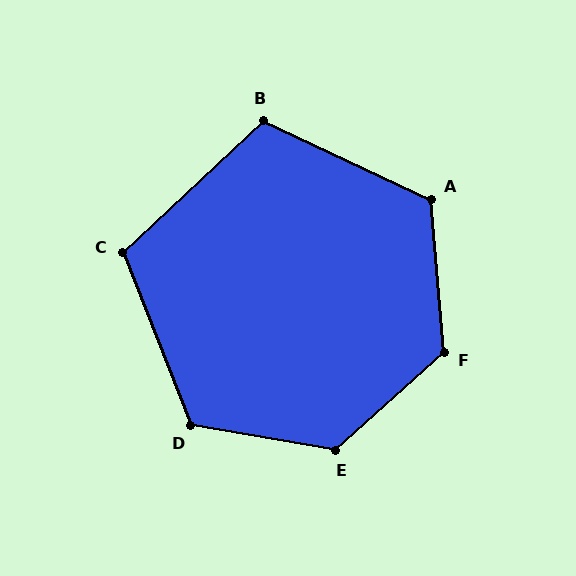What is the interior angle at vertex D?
Approximately 121 degrees (obtuse).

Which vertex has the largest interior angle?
E, at approximately 129 degrees.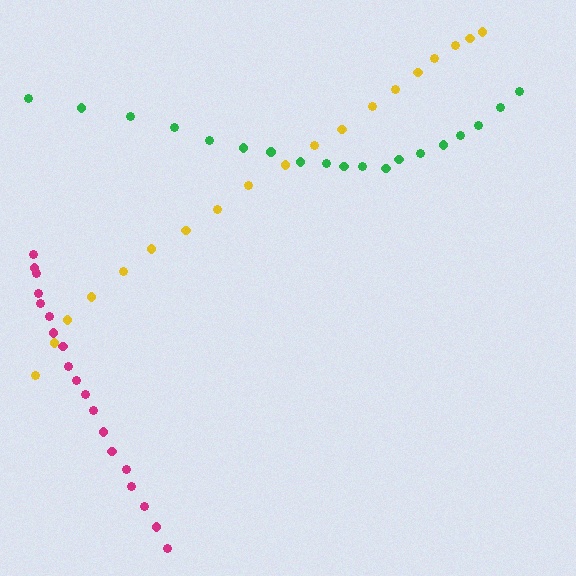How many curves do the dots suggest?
There are 3 distinct paths.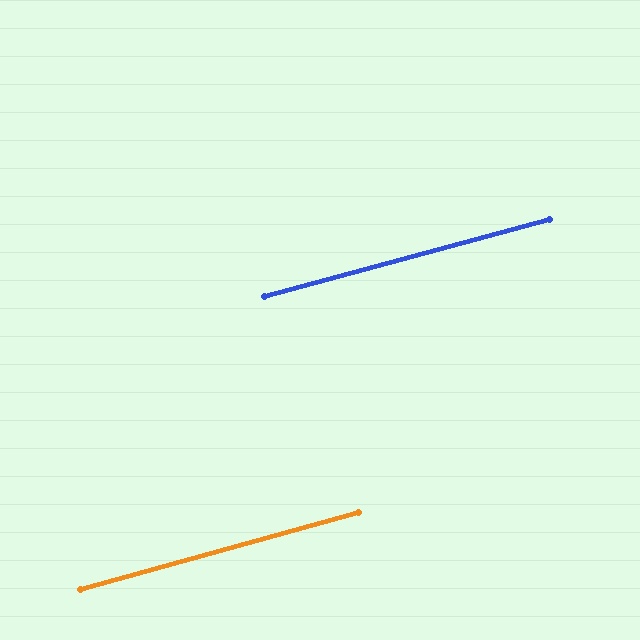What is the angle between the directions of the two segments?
Approximately 0 degrees.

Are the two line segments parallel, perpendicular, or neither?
Parallel — their directions differ by only 0.4°.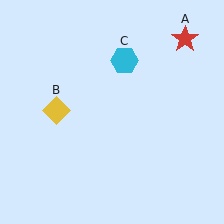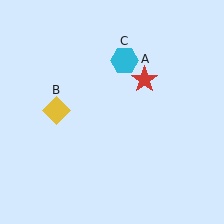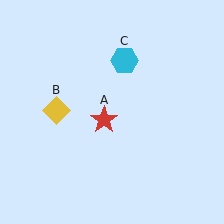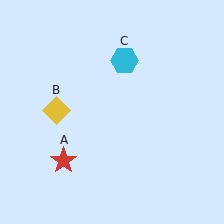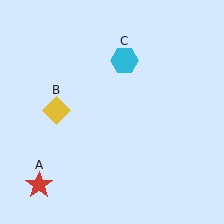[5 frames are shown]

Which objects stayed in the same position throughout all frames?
Yellow diamond (object B) and cyan hexagon (object C) remained stationary.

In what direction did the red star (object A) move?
The red star (object A) moved down and to the left.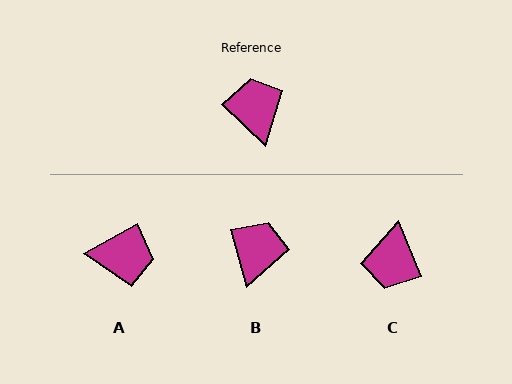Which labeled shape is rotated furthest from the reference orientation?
C, about 156 degrees away.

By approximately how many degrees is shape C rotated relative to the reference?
Approximately 156 degrees counter-clockwise.